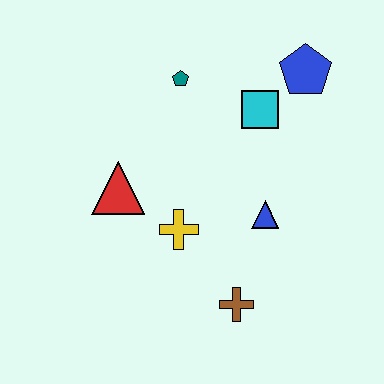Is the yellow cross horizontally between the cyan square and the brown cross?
No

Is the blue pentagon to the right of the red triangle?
Yes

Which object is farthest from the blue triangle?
The teal pentagon is farthest from the blue triangle.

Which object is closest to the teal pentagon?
The cyan square is closest to the teal pentagon.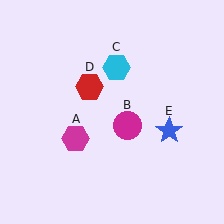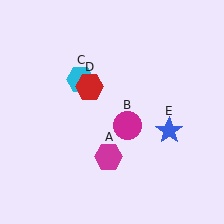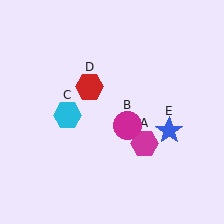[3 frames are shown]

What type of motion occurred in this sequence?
The magenta hexagon (object A), cyan hexagon (object C) rotated counterclockwise around the center of the scene.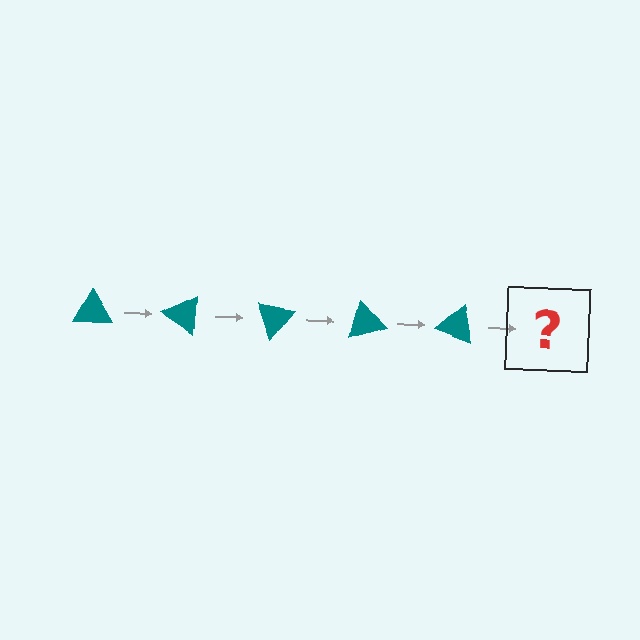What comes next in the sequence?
The next element should be a teal triangle rotated 175 degrees.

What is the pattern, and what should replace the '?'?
The pattern is that the triangle rotates 35 degrees each step. The '?' should be a teal triangle rotated 175 degrees.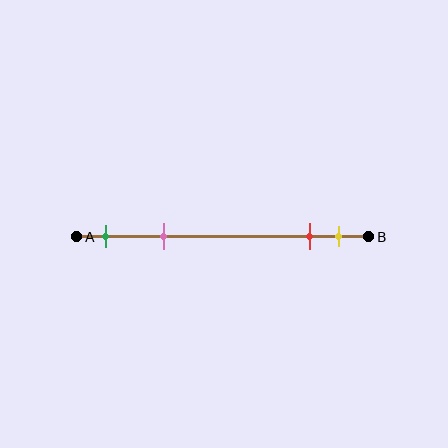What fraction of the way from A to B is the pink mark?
The pink mark is approximately 30% (0.3) of the way from A to B.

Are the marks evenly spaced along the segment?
No, the marks are not evenly spaced.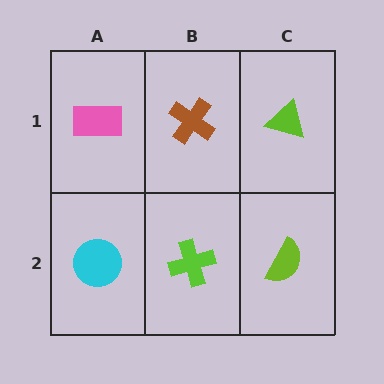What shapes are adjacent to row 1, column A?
A cyan circle (row 2, column A), a brown cross (row 1, column B).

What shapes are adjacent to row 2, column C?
A lime triangle (row 1, column C), a lime cross (row 2, column B).